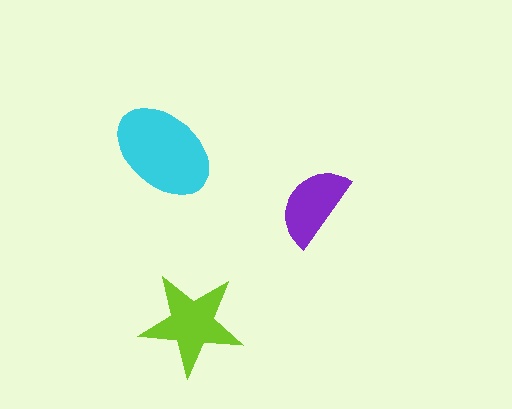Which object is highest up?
The cyan ellipse is topmost.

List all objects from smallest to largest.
The purple semicircle, the lime star, the cyan ellipse.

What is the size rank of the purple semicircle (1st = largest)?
3rd.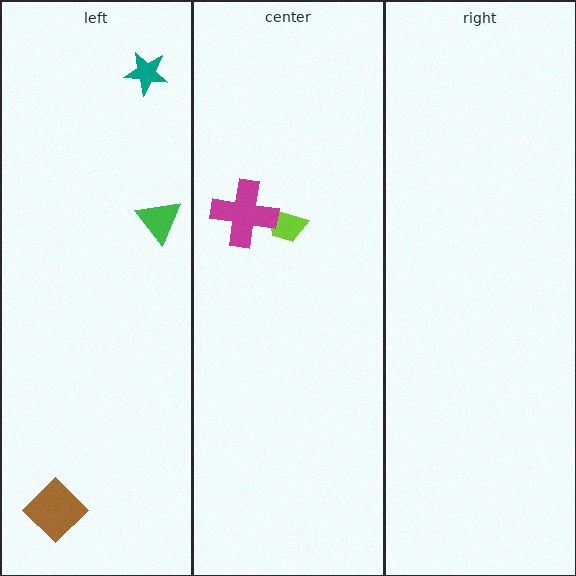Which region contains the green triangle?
The left region.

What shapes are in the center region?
The lime trapezoid, the magenta cross.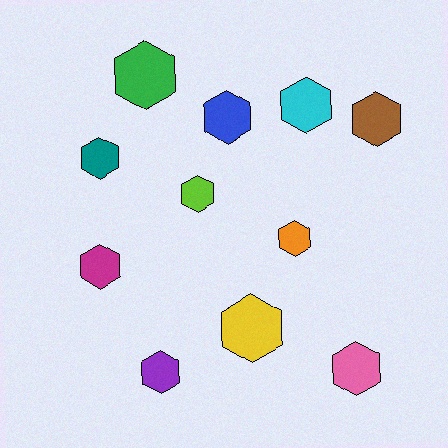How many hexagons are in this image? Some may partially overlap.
There are 11 hexagons.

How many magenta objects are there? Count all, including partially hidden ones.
There is 1 magenta object.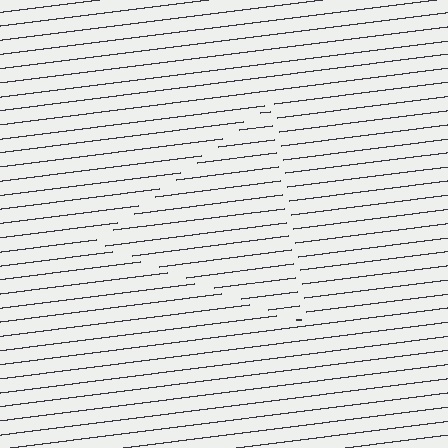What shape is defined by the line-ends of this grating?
An illusory triangle. The interior of the shape contains the same grating, shifted by half a period — the contour is defined by the phase discontinuity where line-ends from the inner and outer gratings abut.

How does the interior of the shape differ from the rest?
The interior of the shape contains the same grating, shifted by half a period — the contour is defined by the phase discontinuity where line-ends from the inner and outer gratings abut.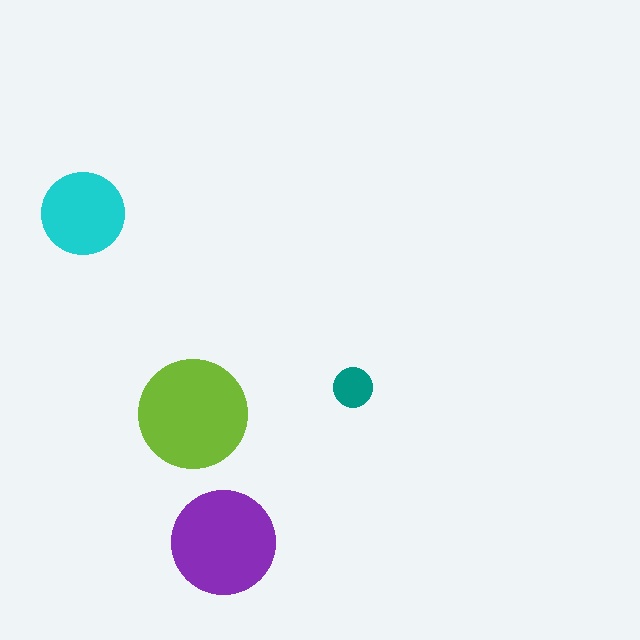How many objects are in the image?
There are 4 objects in the image.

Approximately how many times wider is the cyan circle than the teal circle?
About 2 times wider.